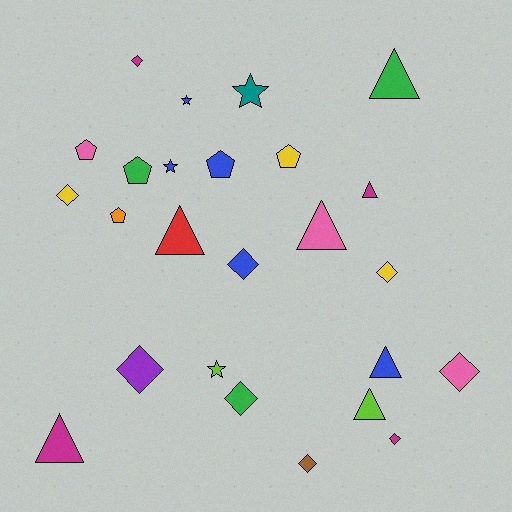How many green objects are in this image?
There are 3 green objects.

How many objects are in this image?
There are 25 objects.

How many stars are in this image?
There are 4 stars.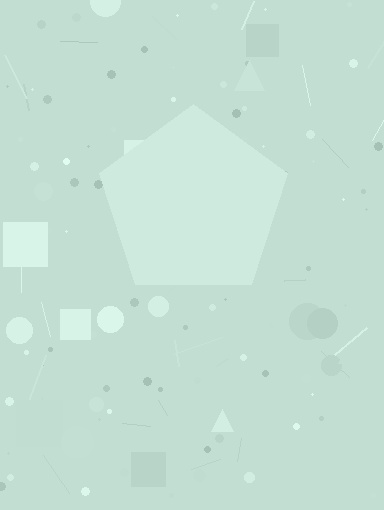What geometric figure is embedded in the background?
A pentagon is embedded in the background.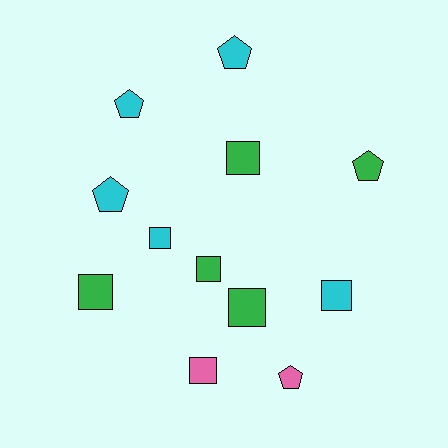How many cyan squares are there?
There are 2 cyan squares.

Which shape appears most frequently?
Square, with 7 objects.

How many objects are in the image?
There are 12 objects.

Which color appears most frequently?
Green, with 5 objects.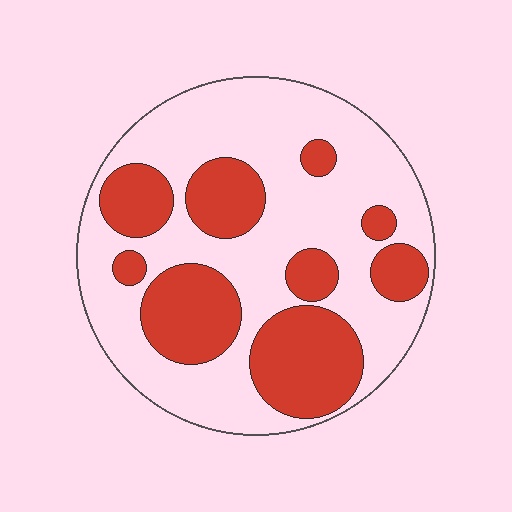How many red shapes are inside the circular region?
9.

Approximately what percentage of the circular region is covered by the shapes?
Approximately 35%.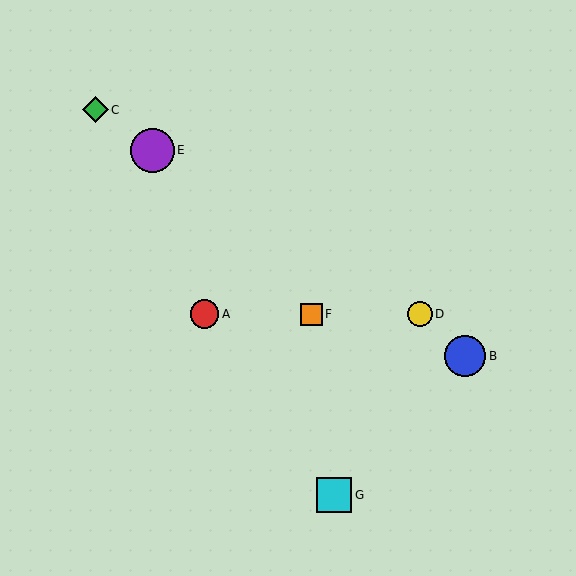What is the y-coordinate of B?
Object B is at y≈356.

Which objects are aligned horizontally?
Objects A, D, F are aligned horizontally.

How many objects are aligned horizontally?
3 objects (A, D, F) are aligned horizontally.